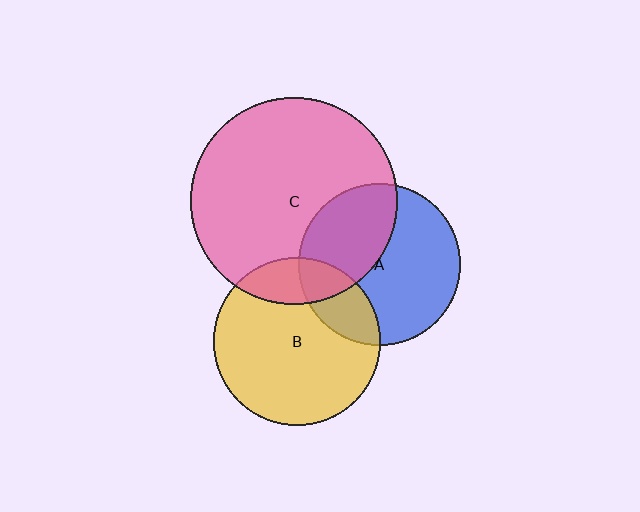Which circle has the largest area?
Circle C (pink).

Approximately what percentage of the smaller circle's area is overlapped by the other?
Approximately 20%.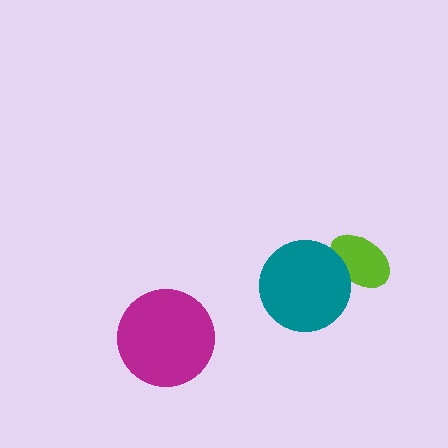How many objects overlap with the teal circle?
1 object overlaps with the teal circle.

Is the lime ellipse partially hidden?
Yes, it is partially covered by another shape.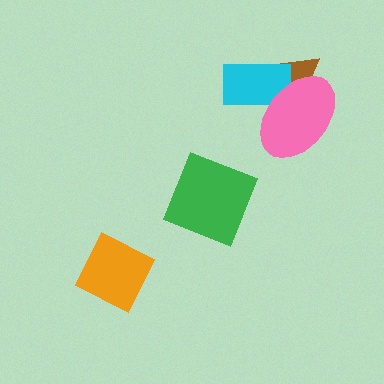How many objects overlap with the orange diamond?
0 objects overlap with the orange diamond.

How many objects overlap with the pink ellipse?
2 objects overlap with the pink ellipse.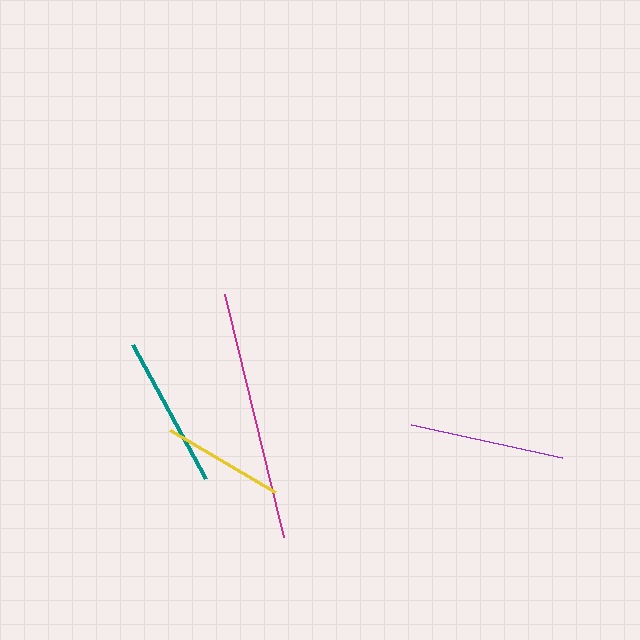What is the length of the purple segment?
The purple segment is approximately 155 pixels long.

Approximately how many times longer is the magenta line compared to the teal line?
The magenta line is approximately 1.6 times the length of the teal line.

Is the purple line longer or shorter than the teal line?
The purple line is longer than the teal line.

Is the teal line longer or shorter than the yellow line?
The teal line is longer than the yellow line.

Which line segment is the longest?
The magenta line is the longest at approximately 250 pixels.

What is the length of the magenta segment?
The magenta segment is approximately 250 pixels long.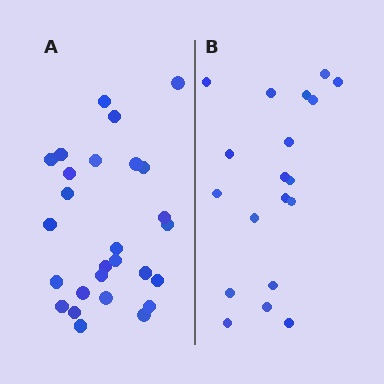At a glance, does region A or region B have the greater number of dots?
Region A (the left region) has more dots.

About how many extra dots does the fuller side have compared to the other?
Region A has roughly 8 or so more dots than region B.